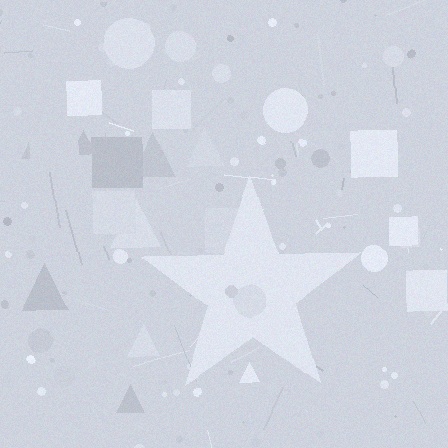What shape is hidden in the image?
A star is hidden in the image.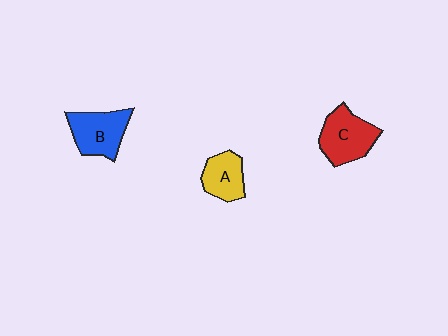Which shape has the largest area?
Shape C (red).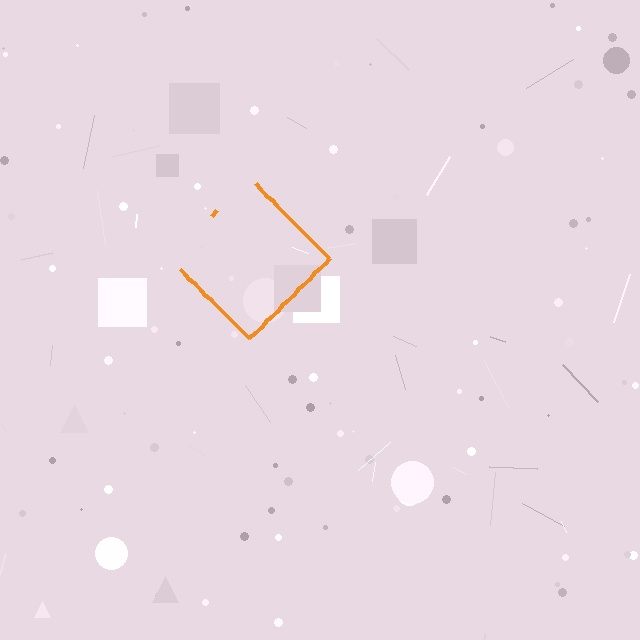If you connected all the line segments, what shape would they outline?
They would outline a diamond.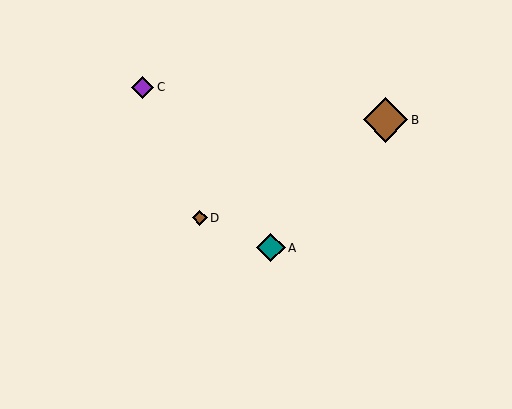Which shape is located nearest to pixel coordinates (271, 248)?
The teal diamond (labeled A) at (271, 248) is nearest to that location.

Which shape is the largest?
The brown diamond (labeled B) is the largest.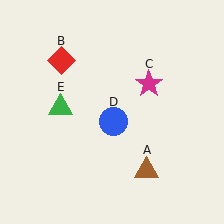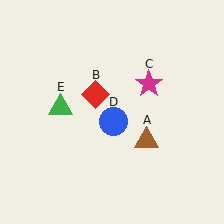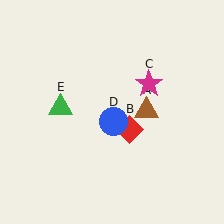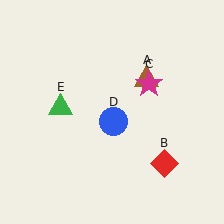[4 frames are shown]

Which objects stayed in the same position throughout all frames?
Magenta star (object C) and blue circle (object D) and green triangle (object E) remained stationary.